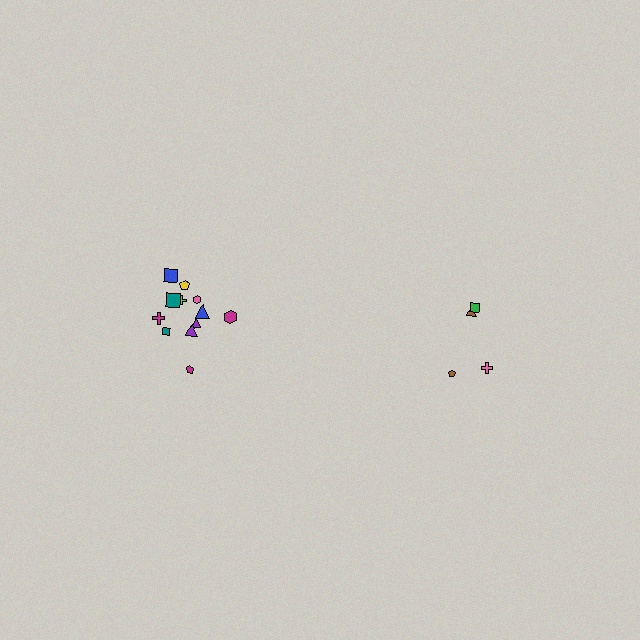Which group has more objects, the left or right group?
The left group.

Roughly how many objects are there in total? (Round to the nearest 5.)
Roughly 15 objects in total.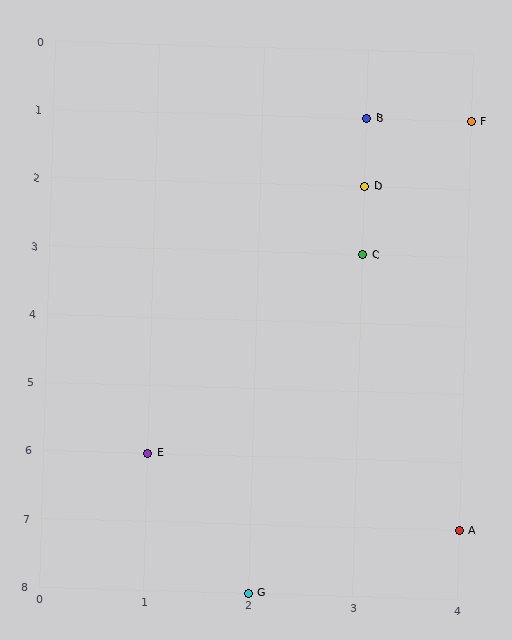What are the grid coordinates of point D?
Point D is at grid coordinates (3, 2).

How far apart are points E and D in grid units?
Points E and D are 2 columns and 4 rows apart (about 4.5 grid units diagonally).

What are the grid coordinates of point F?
Point F is at grid coordinates (4, 1).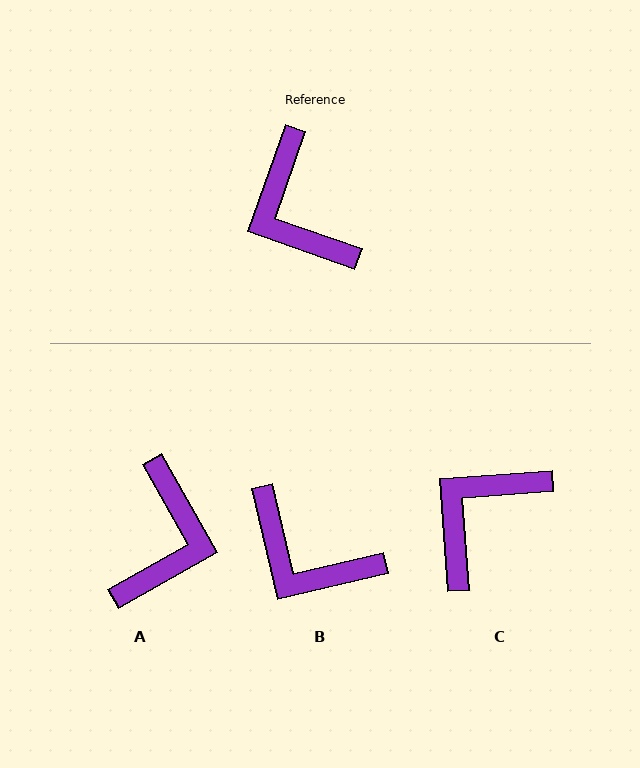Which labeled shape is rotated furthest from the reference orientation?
A, about 139 degrees away.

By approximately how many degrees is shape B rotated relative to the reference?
Approximately 32 degrees counter-clockwise.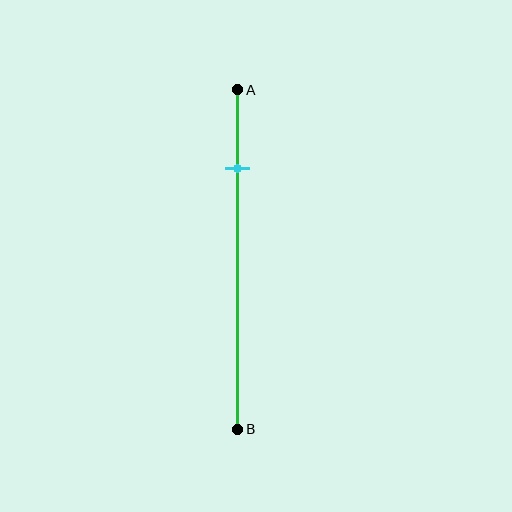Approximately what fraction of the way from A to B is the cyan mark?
The cyan mark is approximately 25% of the way from A to B.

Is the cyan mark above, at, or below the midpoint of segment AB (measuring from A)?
The cyan mark is above the midpoint of segment AB.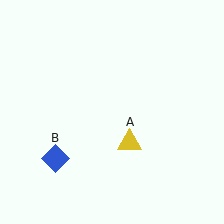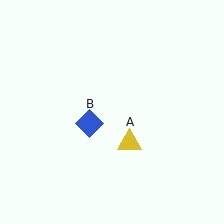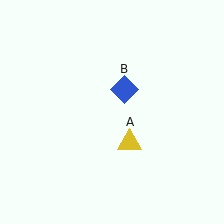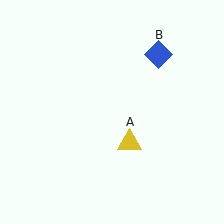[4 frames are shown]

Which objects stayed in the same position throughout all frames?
Yellow triangle (object A) remained stationary.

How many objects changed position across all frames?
1 object changed position: blue diamond (object B).